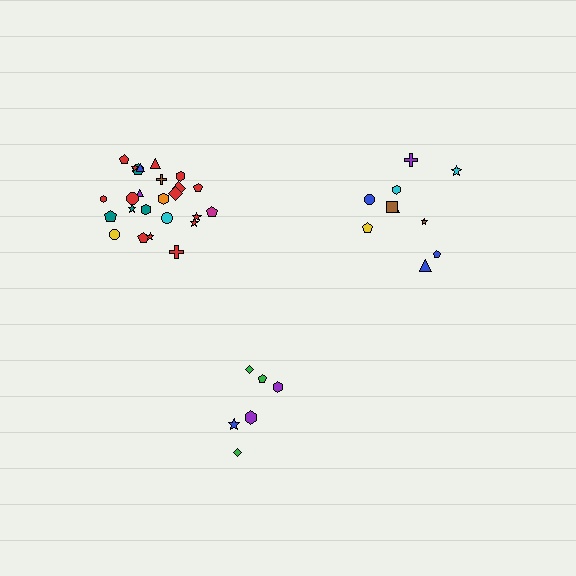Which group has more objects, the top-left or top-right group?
The top-left group.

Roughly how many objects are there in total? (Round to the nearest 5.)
Roughly 40 objects in total.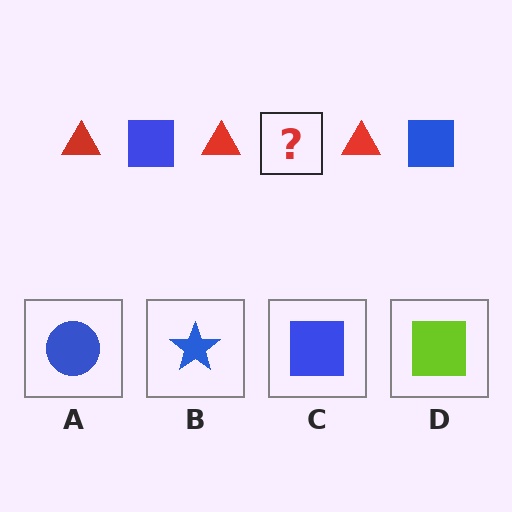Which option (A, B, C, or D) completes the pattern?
C.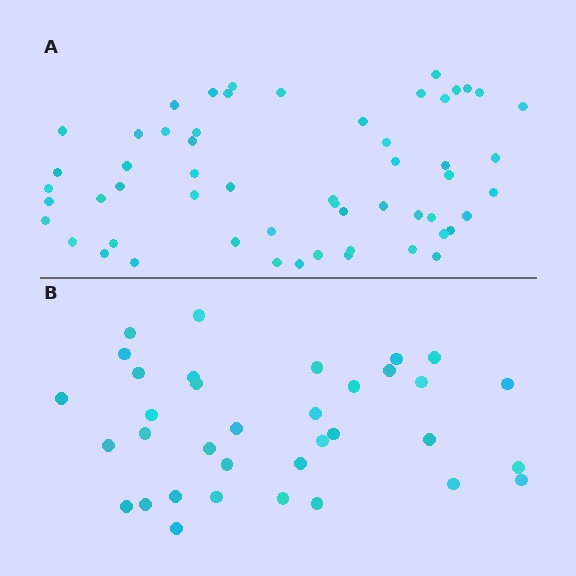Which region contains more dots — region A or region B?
Region A (the top region) has more dots.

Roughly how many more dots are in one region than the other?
Region A has approximately 20 more dots than region B.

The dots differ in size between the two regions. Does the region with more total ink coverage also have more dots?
No. Region B has more total ink coverage because its dots are larger, but region A actually contains more individual dots. Total area can be misleading — the number of items is what matters here.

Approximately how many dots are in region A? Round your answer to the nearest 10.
About 60 dots. (The exact count is 56, which rounds to 60.)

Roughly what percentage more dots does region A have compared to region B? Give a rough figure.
About 60% more.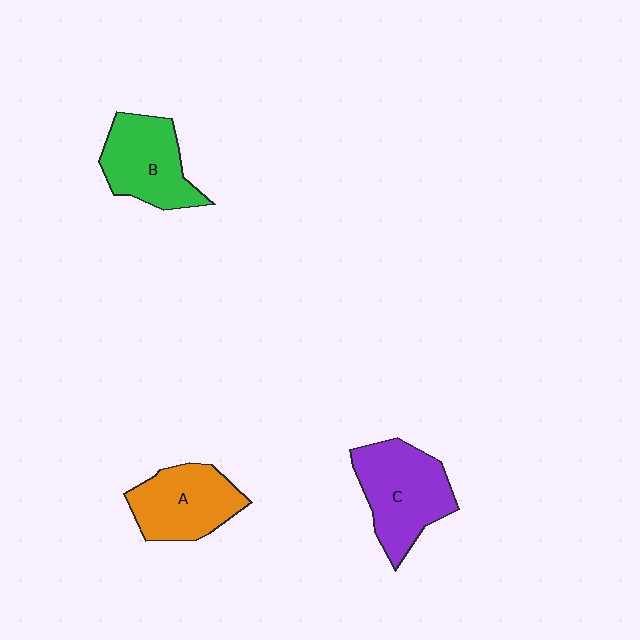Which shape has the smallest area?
Shape B (green).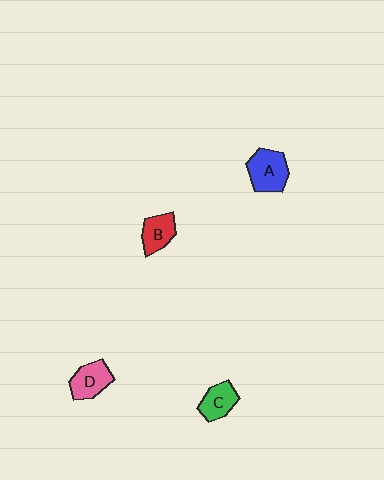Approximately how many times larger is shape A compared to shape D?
Approximately 1.2 times.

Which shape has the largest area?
Shape A (blue).